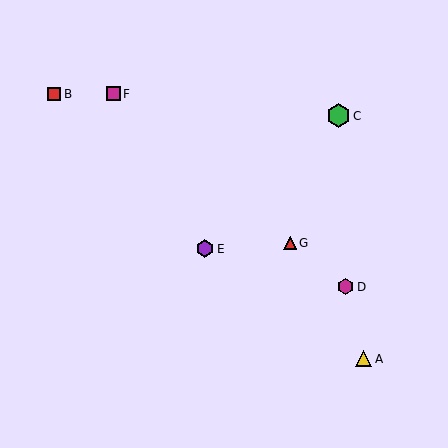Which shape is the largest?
The green hexagon (labeled C) is the largest.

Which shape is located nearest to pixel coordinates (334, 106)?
The green hexagon (labeled C) at (339, 116) is nearest to that location.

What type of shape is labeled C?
Shape C is a green hexagon.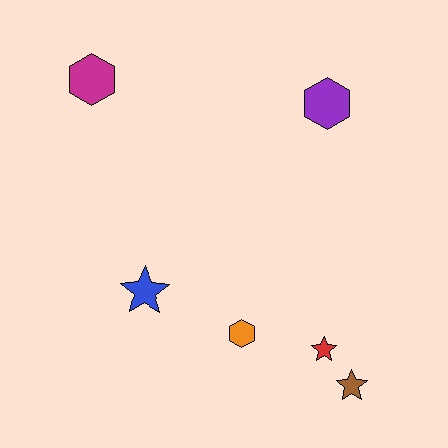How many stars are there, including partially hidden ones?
There are 3 stars.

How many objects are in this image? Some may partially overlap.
There are 6 objects.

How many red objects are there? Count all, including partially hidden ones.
There is 1 red object.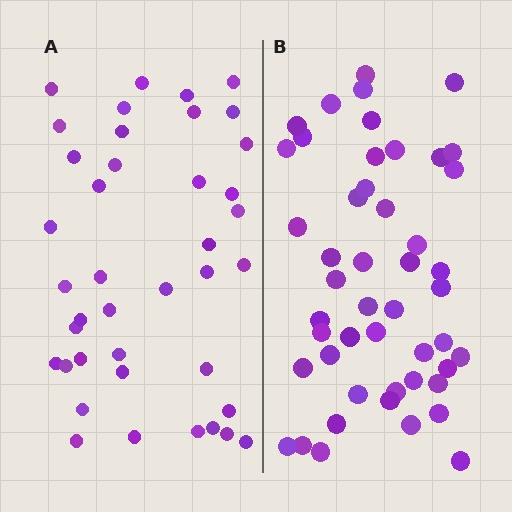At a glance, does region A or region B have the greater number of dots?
Region B (the right region) has more dots.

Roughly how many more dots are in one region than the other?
Region B has roughly 8 or so more dots than region A.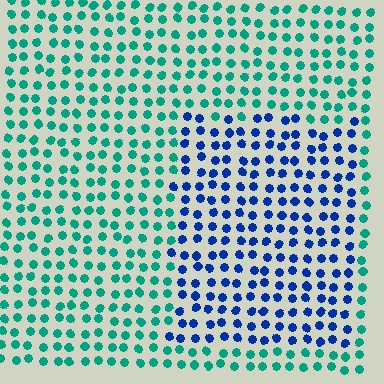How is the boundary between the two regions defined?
The boundary is defined purely by a slight shift in hue (about 55 degrees). Spacing, size, and orientation are identical on both sides.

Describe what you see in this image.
The image is filled with small teal elements in a uniform arrangement. A rectangle-shaped region is visible where the elements are tinted to a slightly different hue, forming a subtle color boundary.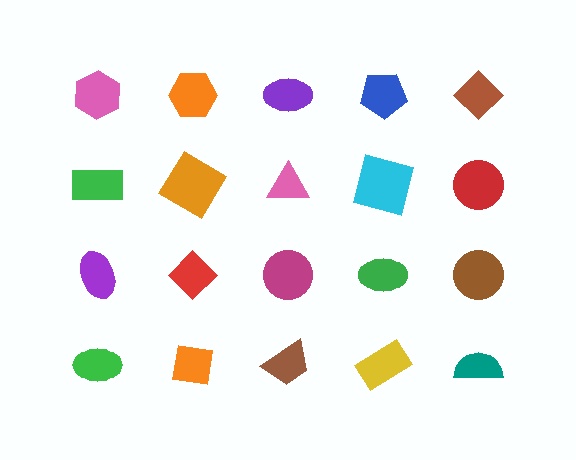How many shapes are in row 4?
5 shapes.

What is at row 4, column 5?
A teal semicircle.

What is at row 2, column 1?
A green rectangle.